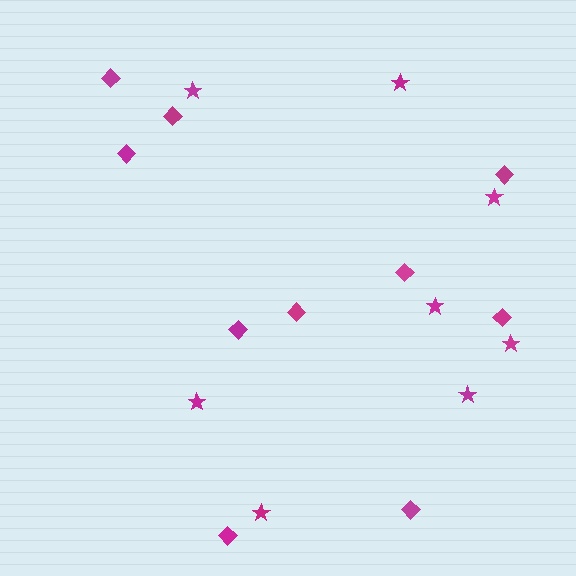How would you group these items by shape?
There are 2 groups: one group of stars (8) and one group of diamonds (10).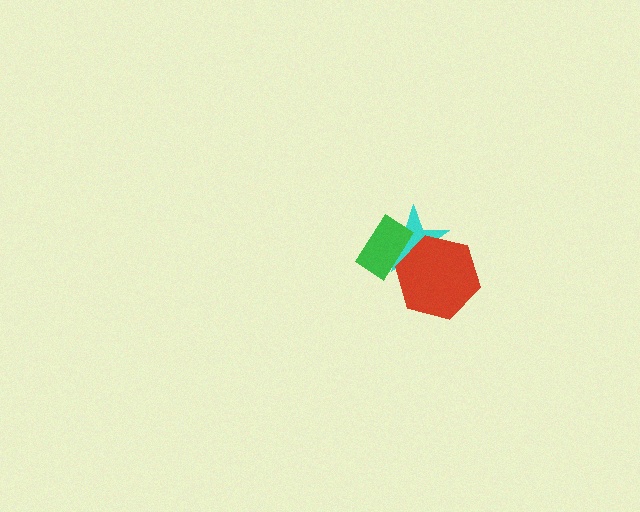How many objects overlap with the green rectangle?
2 objects overlap with the green rectangle.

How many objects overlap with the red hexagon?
2 objects overlap with the red hexagon.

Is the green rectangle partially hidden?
Yes, it is partially covered by another shape.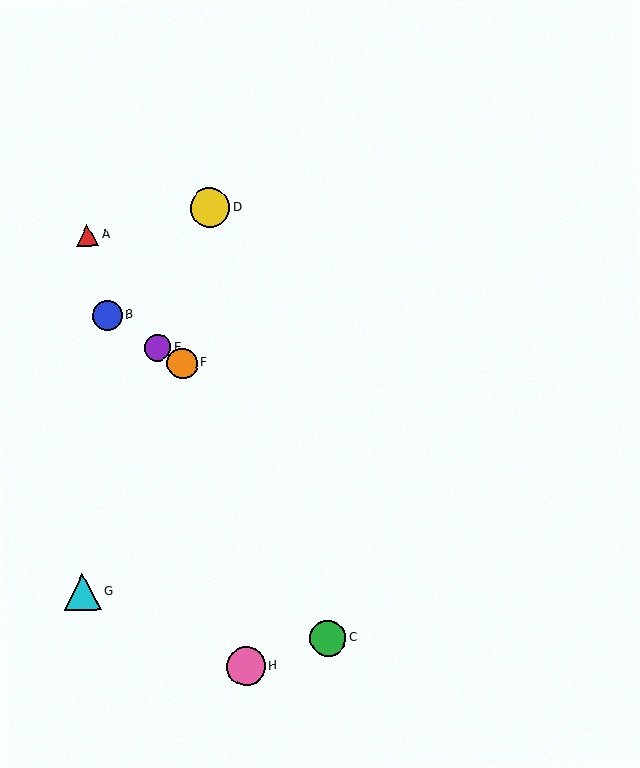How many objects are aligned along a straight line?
3 objects (B, E, F) are aligned along a straight line.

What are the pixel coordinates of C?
Object C is at (328, 638).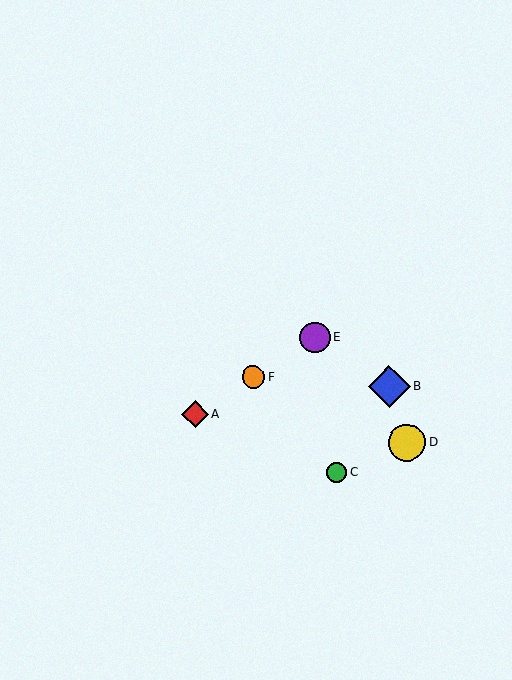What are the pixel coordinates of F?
Object F is at (253, 377).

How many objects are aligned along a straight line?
3 objects (A, E, F) are aligned along a straight line.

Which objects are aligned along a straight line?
Objects A, E, F are aligned along a straight line.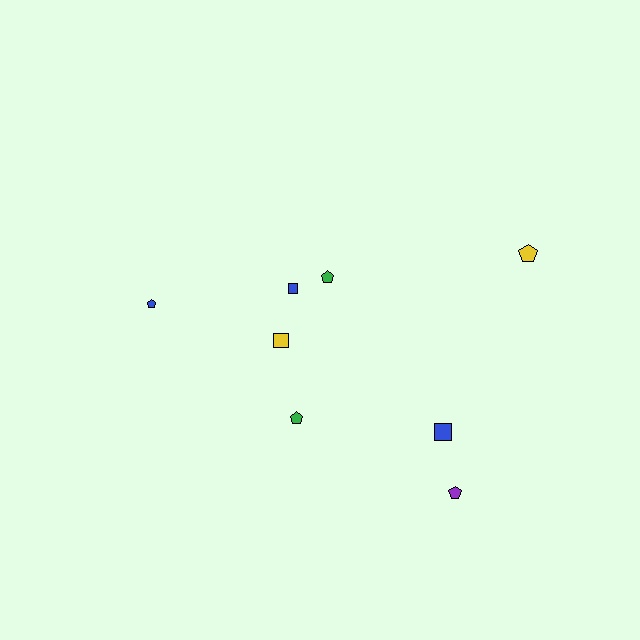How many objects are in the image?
There are 8 objects.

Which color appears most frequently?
Blue, with 3 objects.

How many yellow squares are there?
There is 1 yellow square.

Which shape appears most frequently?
Pentagon, with 5 objects.